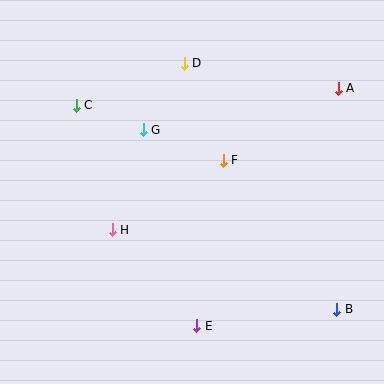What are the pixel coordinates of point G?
Point G is at (143, 130).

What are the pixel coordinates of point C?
Point C is at (76, 105).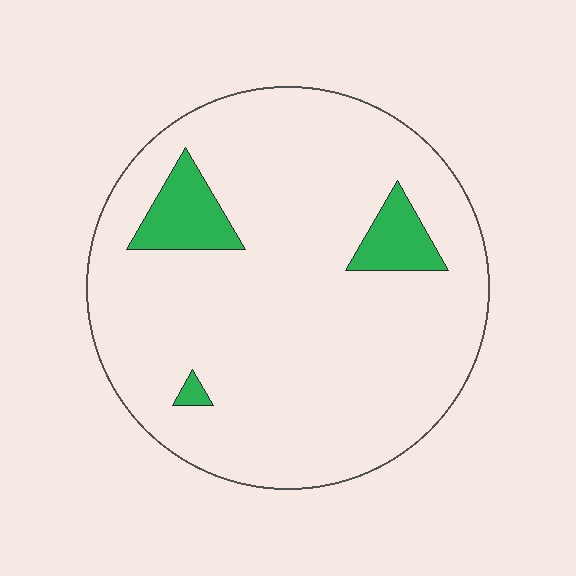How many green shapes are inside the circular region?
3.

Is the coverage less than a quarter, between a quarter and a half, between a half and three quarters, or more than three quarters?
Less than a quarter.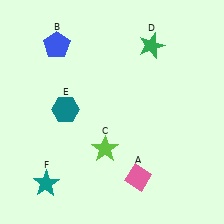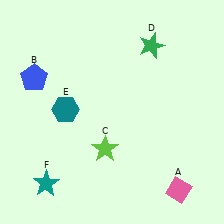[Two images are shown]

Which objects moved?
The objects that moved are: the pink diamond (A), the blue pentagon (B).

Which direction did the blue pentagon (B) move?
The blue pentagon (B) moved down.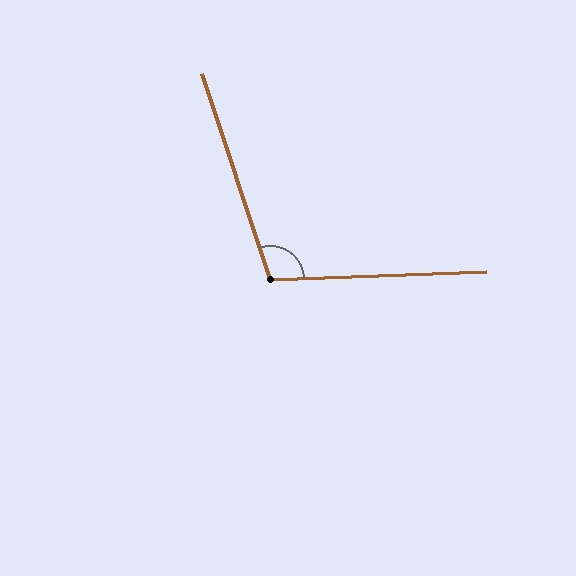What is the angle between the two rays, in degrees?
Approximately 106 degrees.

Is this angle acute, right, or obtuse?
It is obtuse.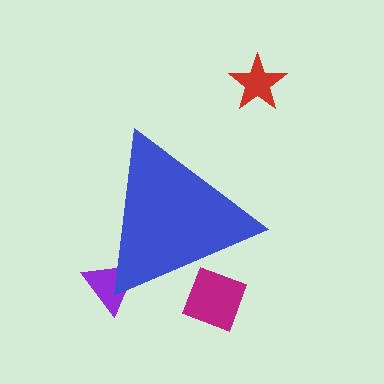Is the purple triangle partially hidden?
Yes, the purple triangle is partially hidden behind the blue triangle.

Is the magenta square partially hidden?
Yes, the magenta square is partially hidden behind the blue triangle.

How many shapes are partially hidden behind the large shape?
2 shapes are partially hidden.